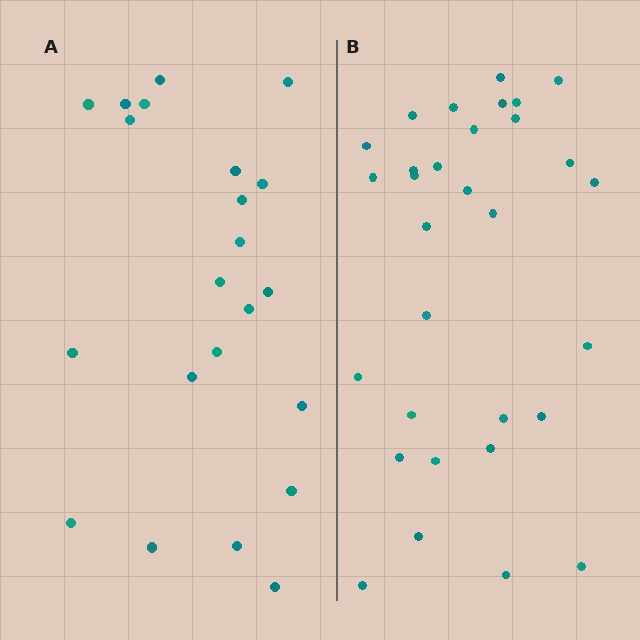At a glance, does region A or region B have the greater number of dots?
Region B (the right region) has more dots.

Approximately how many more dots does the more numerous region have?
Region B has roughly 8 or so more dots than region A.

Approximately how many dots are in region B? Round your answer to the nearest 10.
About 30 dots. (The exact count is 31, which rounds to 30.)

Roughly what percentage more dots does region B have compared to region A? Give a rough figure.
About 40% more.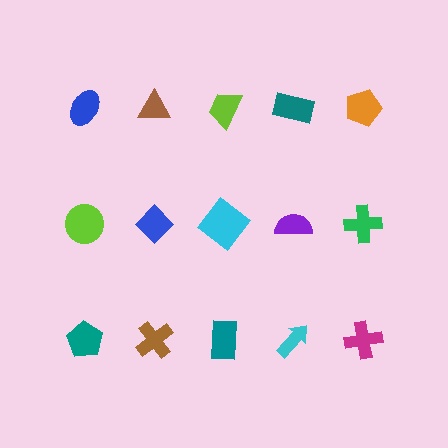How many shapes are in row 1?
5 shapes.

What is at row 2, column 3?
A cyan diamond.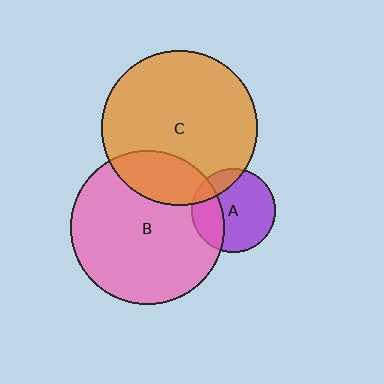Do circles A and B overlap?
Yes.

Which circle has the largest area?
Circle C (orange).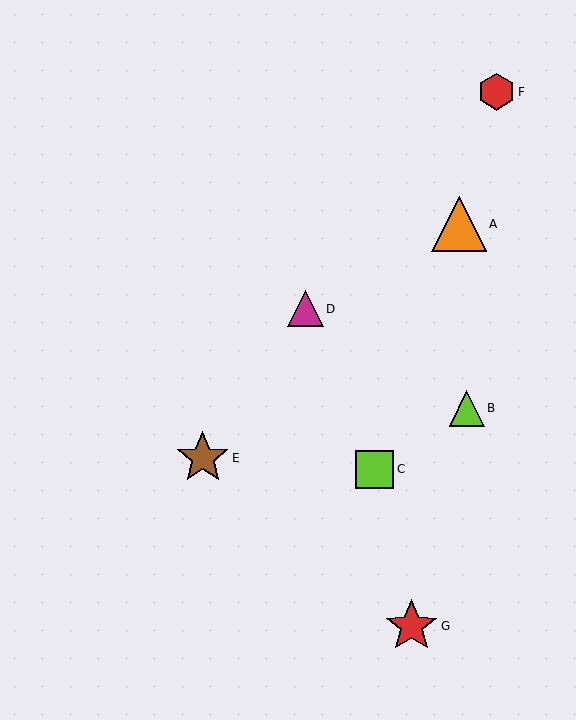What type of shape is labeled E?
Shape E is a brown star.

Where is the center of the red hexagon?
The center of the red hexagon is at (496, 92).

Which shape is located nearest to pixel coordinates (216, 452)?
The brown star (labeled E) at (203, 458) is nearest to that location.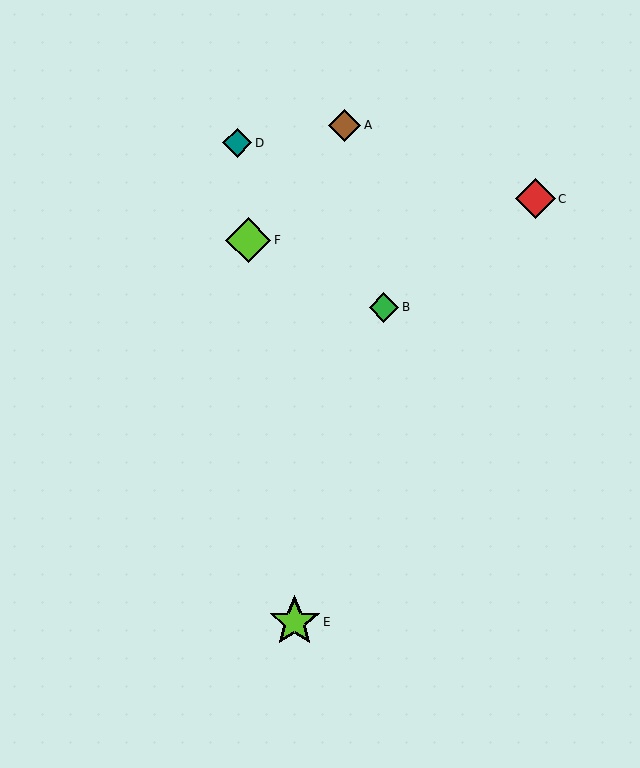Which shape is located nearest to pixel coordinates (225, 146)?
The teal diamond (labeled D) at (237, 143) is nearest to that location.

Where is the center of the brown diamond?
The center of the brown diamond is at (345, 125).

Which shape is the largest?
The lime star (labeled E) is the largest.